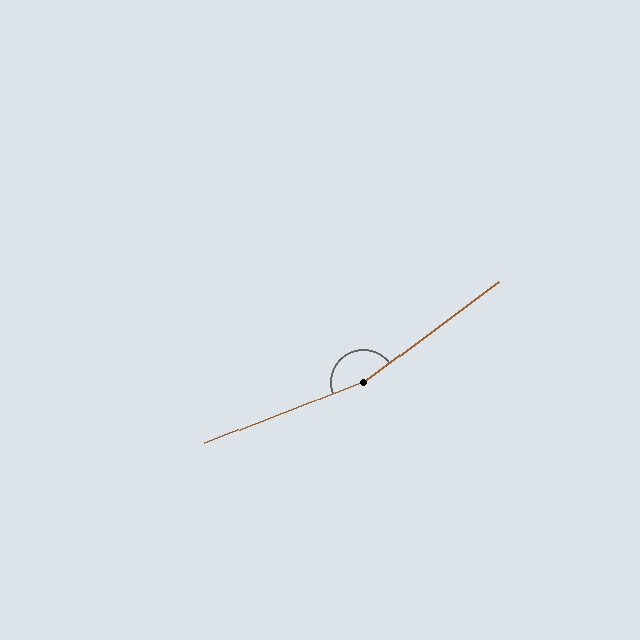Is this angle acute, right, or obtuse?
It is obtuse.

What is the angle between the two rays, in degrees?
Approximately 165 degrees.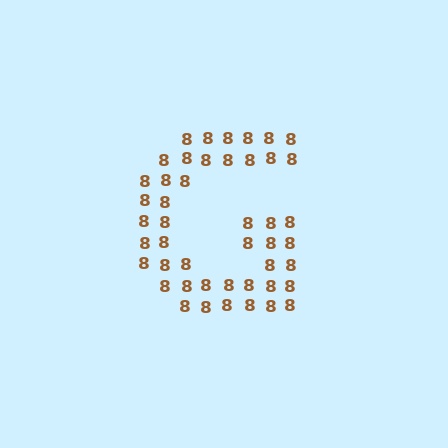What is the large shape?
The large shape is the letter G.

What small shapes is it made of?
It is made of small digit 8's.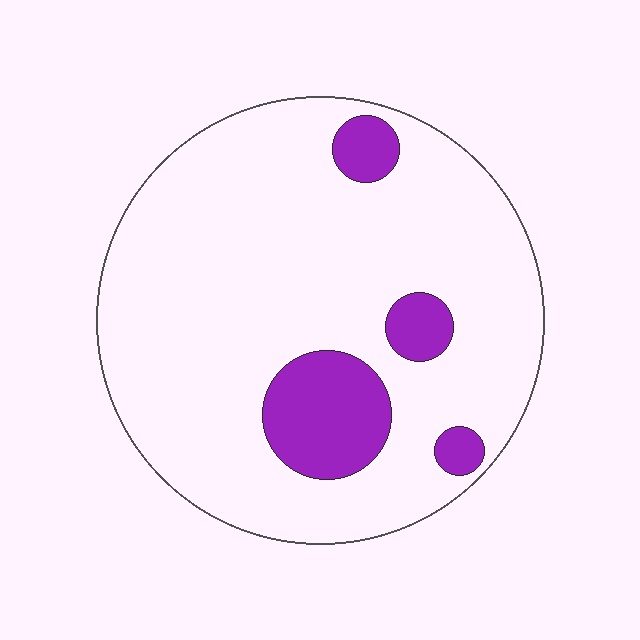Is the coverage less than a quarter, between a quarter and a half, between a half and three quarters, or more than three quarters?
Less than a quarter.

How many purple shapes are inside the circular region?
4.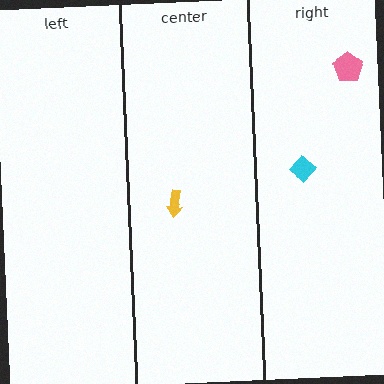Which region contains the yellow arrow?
The center region.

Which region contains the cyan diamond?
The right region.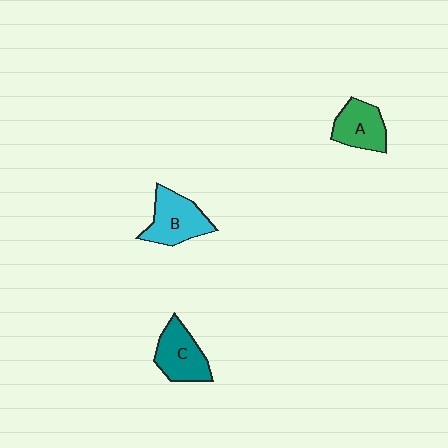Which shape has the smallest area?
Shape A (green).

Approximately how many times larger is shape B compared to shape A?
Approximately 1.2 times.